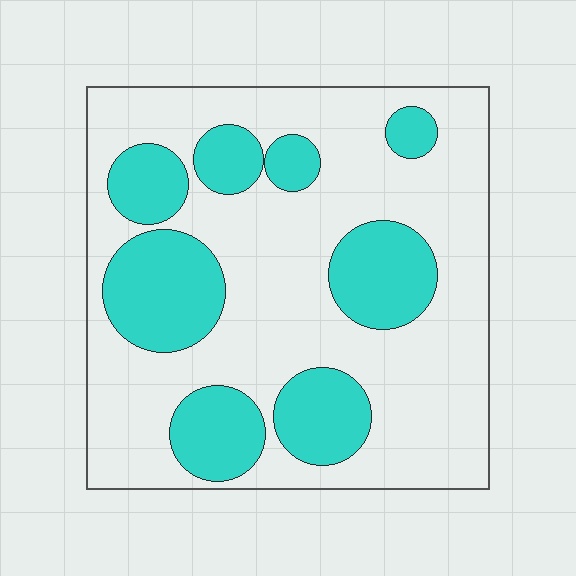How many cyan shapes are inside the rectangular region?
8.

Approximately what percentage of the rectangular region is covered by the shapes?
Approximately 30%.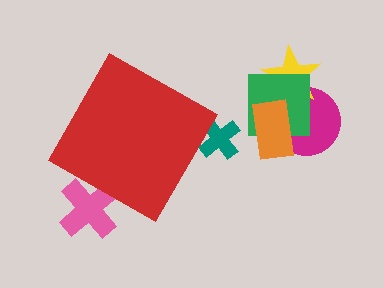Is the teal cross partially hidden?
Yes, the teal cross is partially hidden behind the red diamond.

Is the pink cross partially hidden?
Yes, the pink cross is partially hidden behind the red diamond.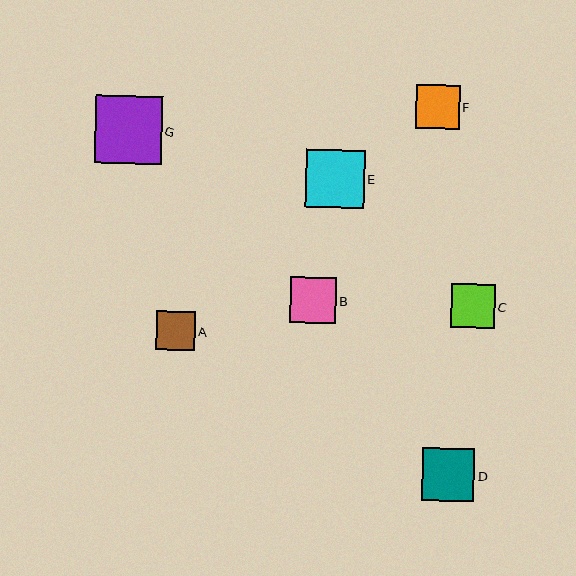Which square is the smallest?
Square A is the smallest with a size of approximately 39 pixels.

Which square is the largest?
Square G is the largest with a size of approximately 67 pixels.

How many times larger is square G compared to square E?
Square G is approximately 1.2 times the size of square E.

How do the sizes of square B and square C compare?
Square B and square C are approximately the same size.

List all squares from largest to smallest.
From largest to smallest: G, E, D, B, F, C, A.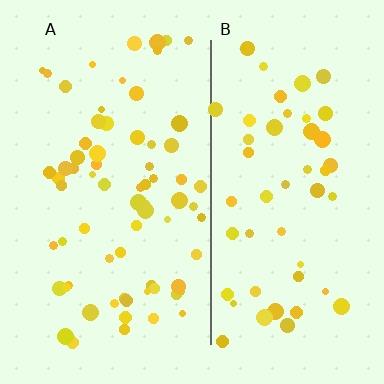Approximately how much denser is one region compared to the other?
Approximately 1.4× — region A over region B.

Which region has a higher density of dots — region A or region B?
A (the left).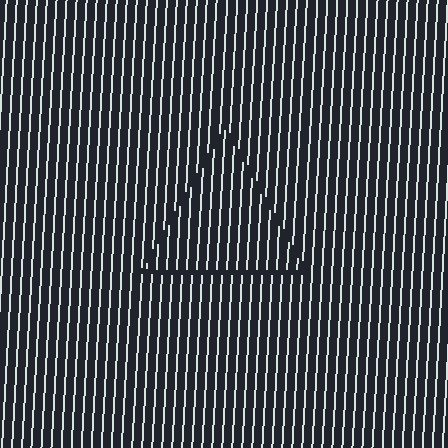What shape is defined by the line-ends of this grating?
An illusory triangle. The interior of the shape contains the same grating, shifted by half a period — the contour is defined by the phase discontinuity where line-ends from the inner and outer gratings abut.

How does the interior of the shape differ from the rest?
The interior of the shape contains the same grating, shifted by half a period — the contour is defined by the phase discontinuity where line-ends from the inner and outer gratings abut.